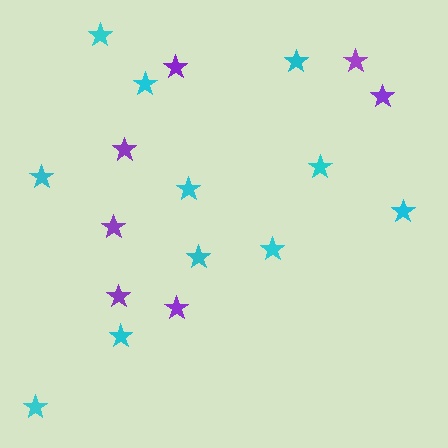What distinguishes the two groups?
There are 2 groups: one group of purple stars (7) and one group of cyan stars (11).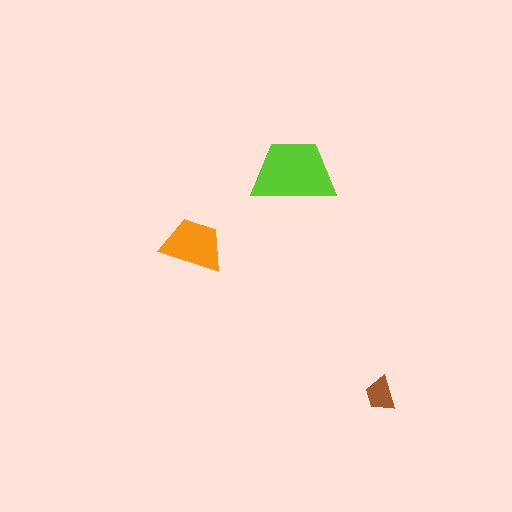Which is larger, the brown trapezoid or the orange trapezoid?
The orange one.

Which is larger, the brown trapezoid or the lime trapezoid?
The lime one.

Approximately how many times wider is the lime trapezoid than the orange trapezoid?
About 1.5 times wider.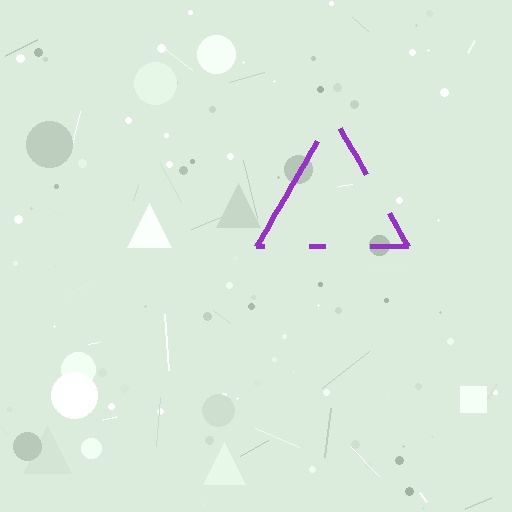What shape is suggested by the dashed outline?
The dashed outline suggests a triangle.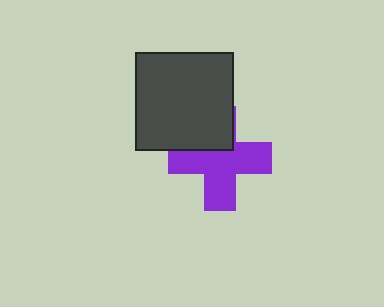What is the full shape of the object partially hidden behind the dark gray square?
The partially hidden object is a purple cross.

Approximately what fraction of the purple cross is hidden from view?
Roughly 31% of the purple cross is hidden behind the dark gray square.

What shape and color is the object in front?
The object in front is a dark gray square.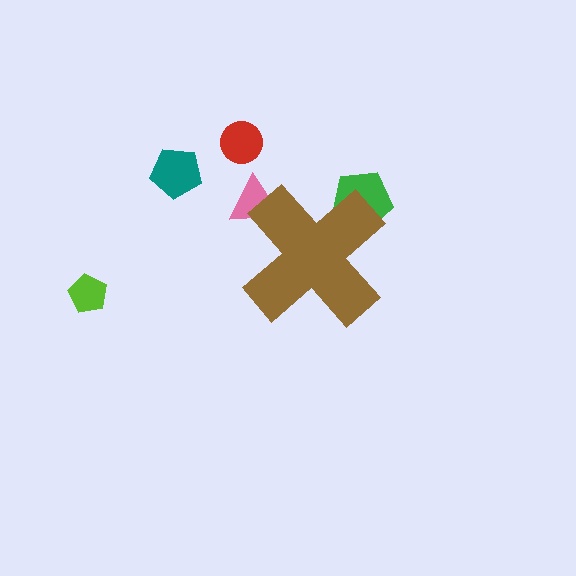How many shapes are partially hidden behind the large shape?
2 shapes are partially hidden.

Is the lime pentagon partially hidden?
No, the lime pentagon is fully visible.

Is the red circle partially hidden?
No, the red circle is fully visible.